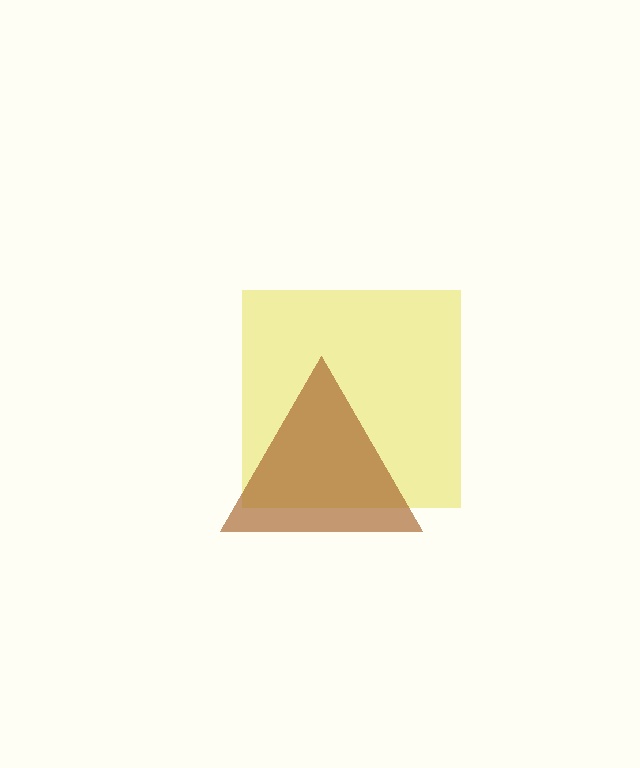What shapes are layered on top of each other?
The layered shapes are: a yellow square, a brown triangle.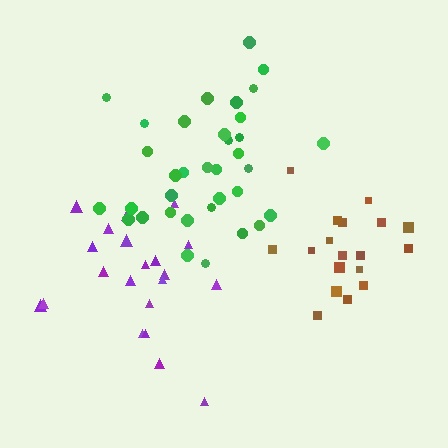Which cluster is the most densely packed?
Green.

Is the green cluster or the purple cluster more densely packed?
Green.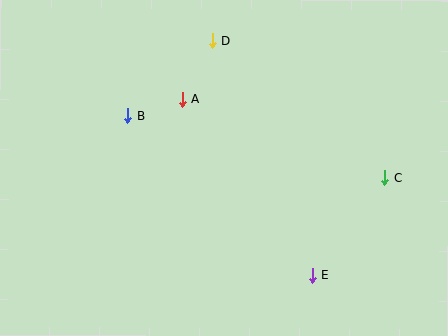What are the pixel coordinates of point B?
Point B is at (128, 116).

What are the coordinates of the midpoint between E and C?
The midpoint between E and C is at (349, 226).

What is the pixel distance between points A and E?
The distance between A and E is 219 pixels.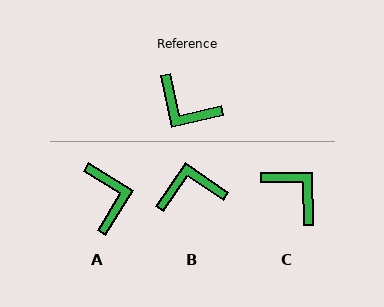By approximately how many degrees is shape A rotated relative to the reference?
Approximately 136 degrees counter-clockwise.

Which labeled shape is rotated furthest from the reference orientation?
C, about 168 degrees away.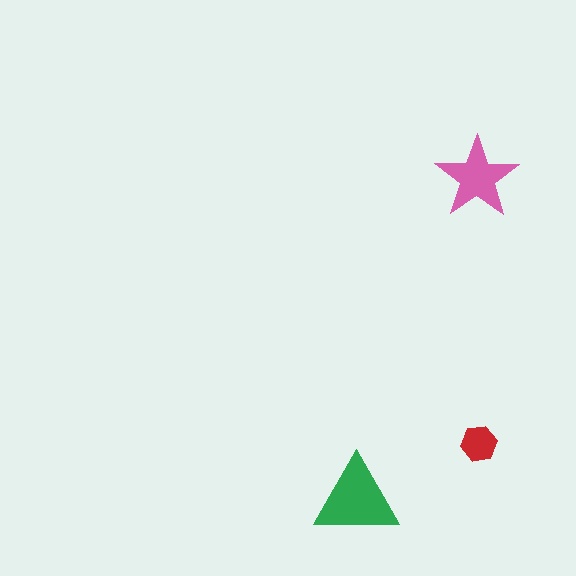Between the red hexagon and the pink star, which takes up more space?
The pink star.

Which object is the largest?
The green triangle.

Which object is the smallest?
The red hexagon.